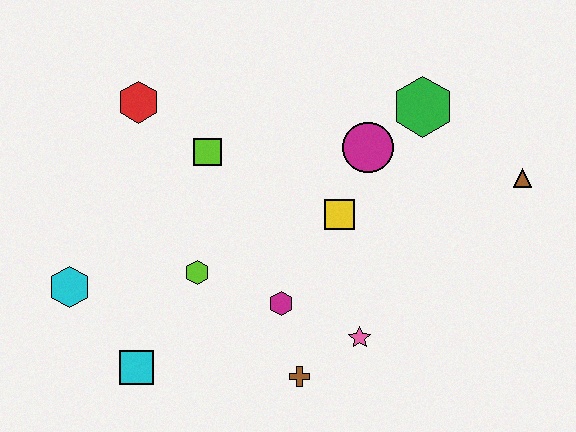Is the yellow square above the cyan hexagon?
Yes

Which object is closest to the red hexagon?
The lime square is closest to the red hexagon.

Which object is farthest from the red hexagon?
The brown triangle is farthest from the red hexagon.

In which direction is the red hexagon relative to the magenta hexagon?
The red hexagon is above the magenta hexagon.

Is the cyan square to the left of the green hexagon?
Yes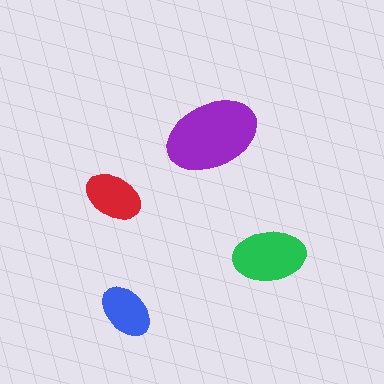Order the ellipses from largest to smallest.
the purple one, the green one, the red one, the blue one.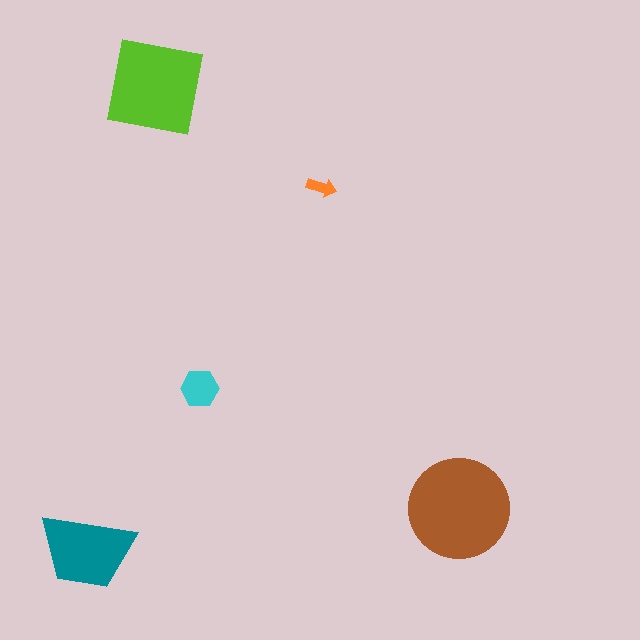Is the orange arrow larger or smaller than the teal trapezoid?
Smaller.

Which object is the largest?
The brown circle.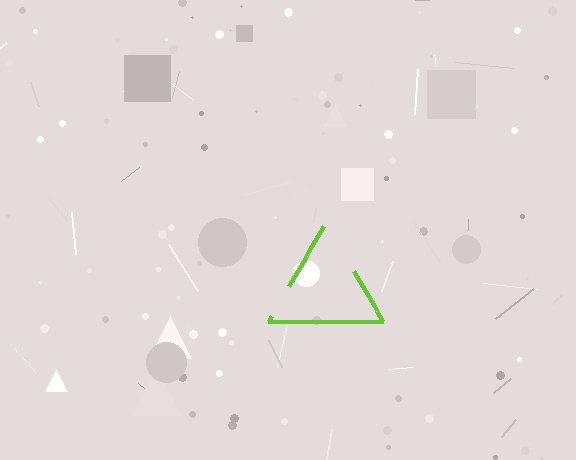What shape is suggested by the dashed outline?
The dashed outline suggests a triangle.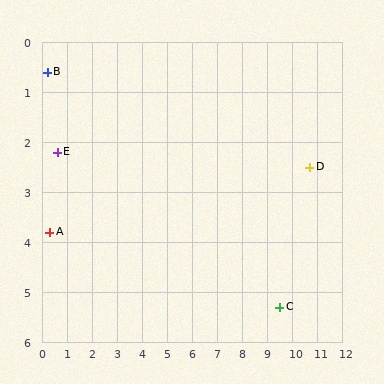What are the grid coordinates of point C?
Point C is at approximately (9.5, 5.3).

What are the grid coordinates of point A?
Point A is at approximately (0.3, 3.8).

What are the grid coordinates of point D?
Point D is at approximately (10.7, 2.5).